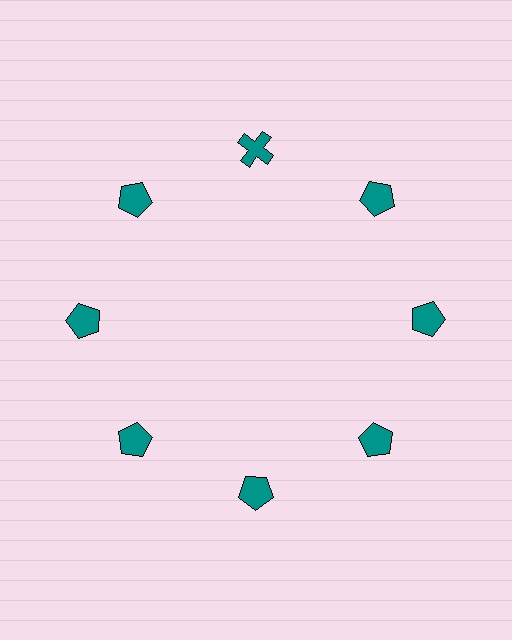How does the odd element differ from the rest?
It has a different shape: cross instead of pentagon.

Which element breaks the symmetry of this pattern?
The teal cross at roughly the 12 o'clock position breaks the symmetry. All other shapes are teal pentagons.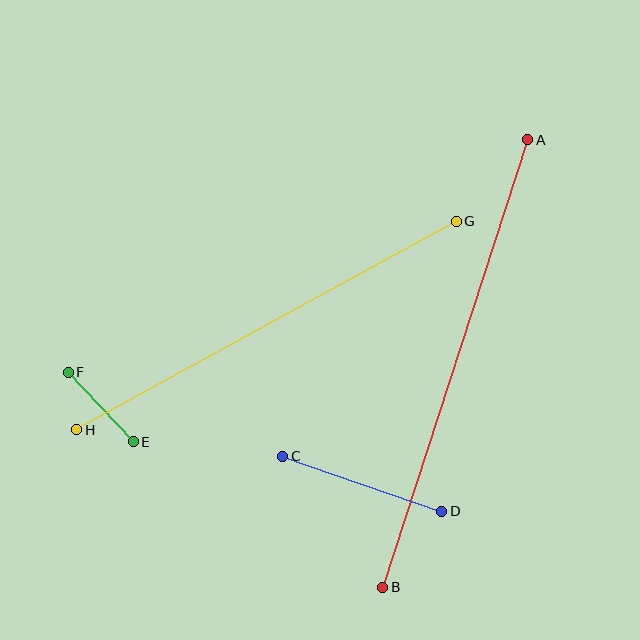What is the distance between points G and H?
The distance is approximately 433 pixels.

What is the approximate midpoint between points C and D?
The midpoint is at approximately (362, 484) pixels.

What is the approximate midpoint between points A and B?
The midpoint is at approximately (455, 363) pixels.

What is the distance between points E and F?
The distance is approximately 95 pixels.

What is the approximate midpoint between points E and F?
The midpoint is at approximately (101, 407) pixels.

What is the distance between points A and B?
The distance is approximately 470 pixels.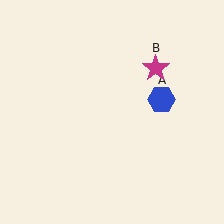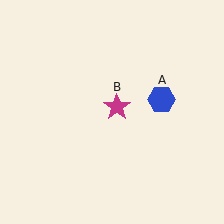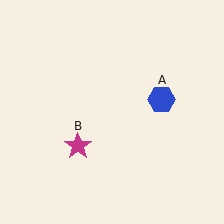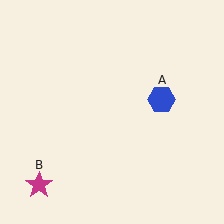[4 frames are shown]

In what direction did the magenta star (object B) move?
The magenta star (object B) moved down and to the left.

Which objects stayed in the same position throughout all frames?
Blue hexagon (object A) remained stationary.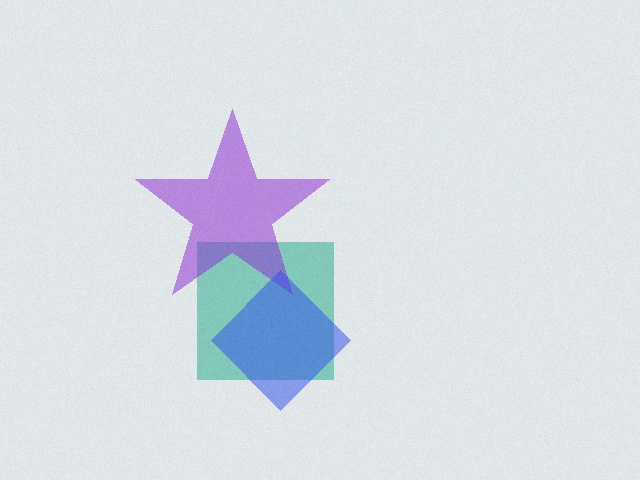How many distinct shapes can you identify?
There are 3 distinct shapes: a teal square, a purple star, a blue diamond.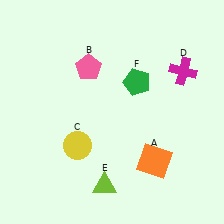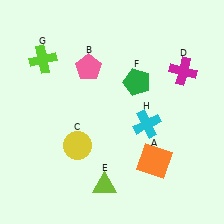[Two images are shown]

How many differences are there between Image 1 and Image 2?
There are 2 differences between the two images.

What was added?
A lime cross (G), a cyan cross (H) were added in Image 2.